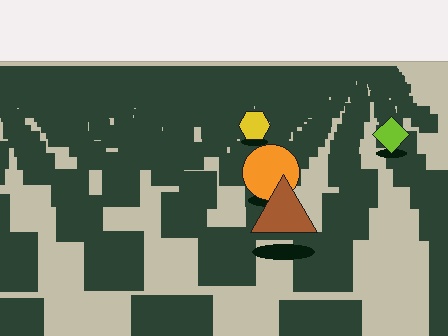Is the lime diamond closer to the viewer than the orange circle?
No. The orange circle is closer — you can tell from the texture gradient: the ground texture is coarser near it.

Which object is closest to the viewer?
The brown triangle is closest. The texture marks near it are larger and more spread out.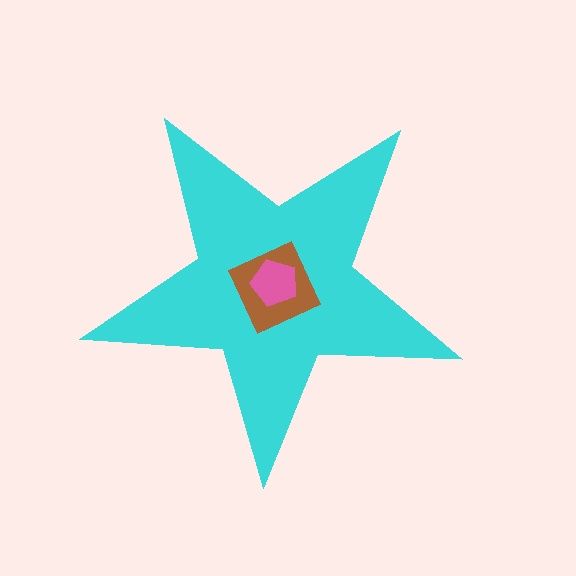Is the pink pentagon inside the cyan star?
Yes.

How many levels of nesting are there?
3.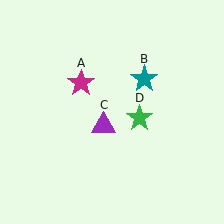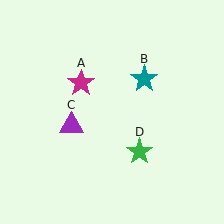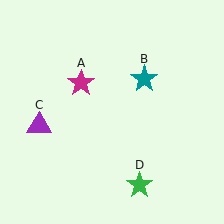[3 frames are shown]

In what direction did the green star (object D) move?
The green star (object D) moved down.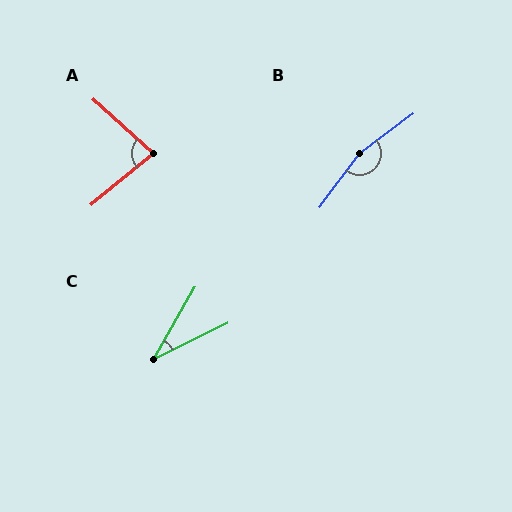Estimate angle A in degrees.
Approximately 82 degrees.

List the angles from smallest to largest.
C (34°), A (82°), B (163°).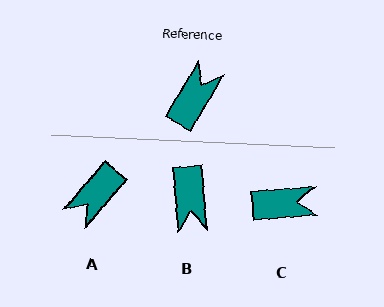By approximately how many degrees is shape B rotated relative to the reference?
Approximately 144 degrees clockwise.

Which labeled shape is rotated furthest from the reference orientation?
A, about 170 degrees away.